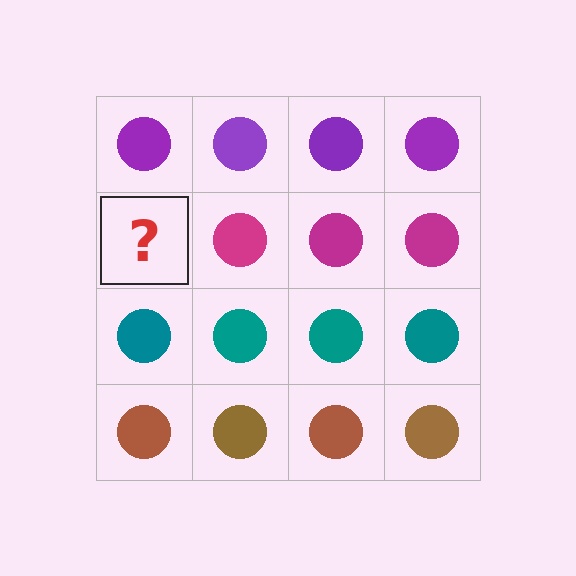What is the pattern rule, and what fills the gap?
The rule is that each row has a consistent color. The gap should be filled with a magenta circle.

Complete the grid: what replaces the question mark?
The question mark should be replaced with a magenta circle.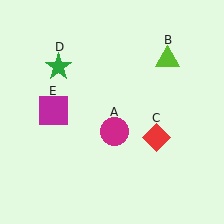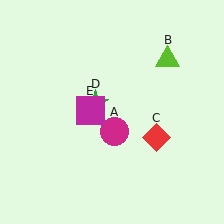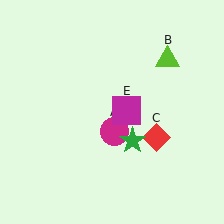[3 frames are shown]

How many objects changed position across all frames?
2 objects changed position: green star (object D), magenta square (object E).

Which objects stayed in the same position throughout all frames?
Magenta circle (object A) and lime triangle (object B) and red diamond (object C) remained stationary.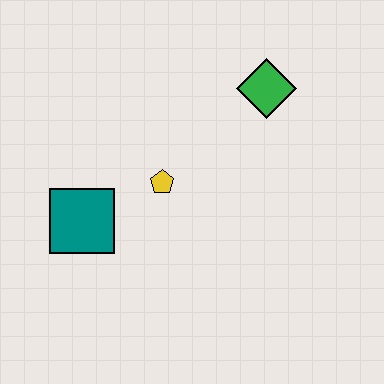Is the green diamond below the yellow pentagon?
No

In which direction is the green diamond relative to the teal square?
The green diamond is to the right of the teal square.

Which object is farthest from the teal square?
The green diamond is farthest from the teal square.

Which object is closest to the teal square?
The yellow pentagon is closest to the teal square.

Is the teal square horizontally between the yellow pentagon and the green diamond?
No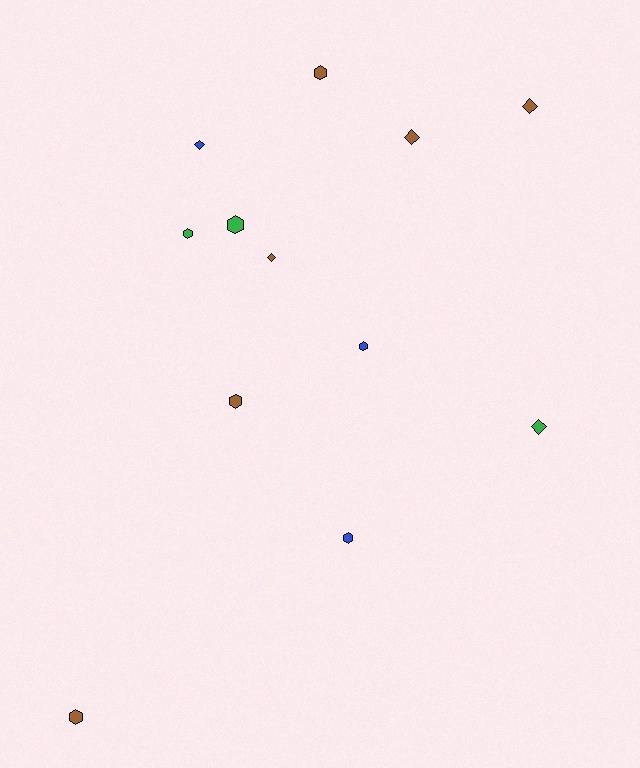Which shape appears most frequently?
Hexagon, with 7 objects.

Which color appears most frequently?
Brown, with 6 objects.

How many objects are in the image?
There are 12 objects.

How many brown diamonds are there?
There are 3 brown diamonds.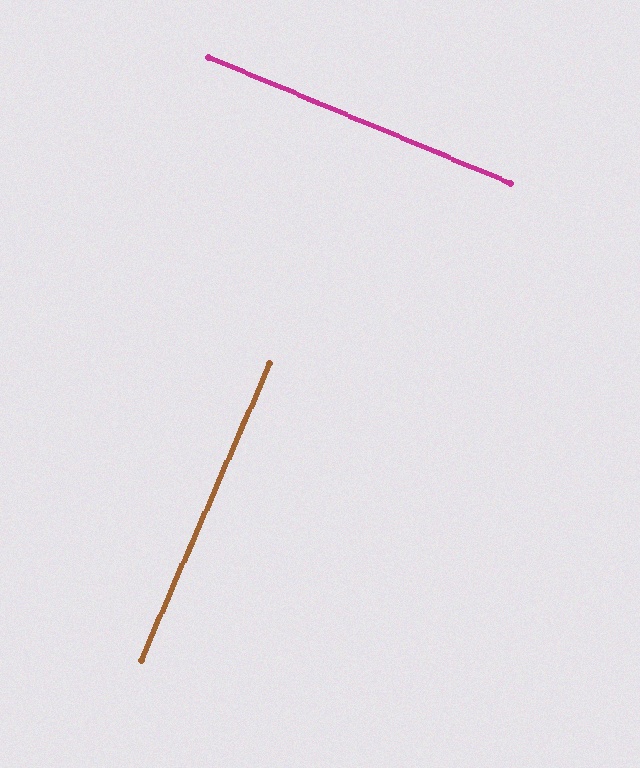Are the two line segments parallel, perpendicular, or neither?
Perpendicular — they meet at approximately 89°.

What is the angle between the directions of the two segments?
Approximately 89 degrees.